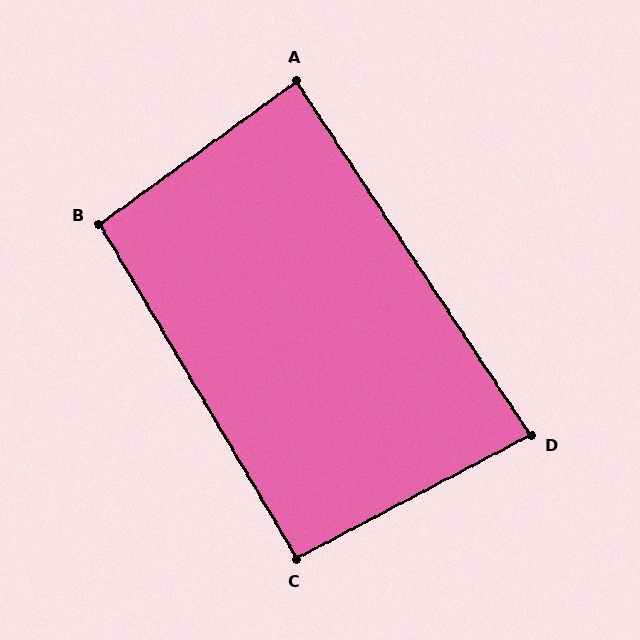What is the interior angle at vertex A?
Approximately 87 degrees (approximately right).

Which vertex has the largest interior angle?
B, at approximately 96 degrees.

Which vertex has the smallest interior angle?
D, at approximately 84 degrees.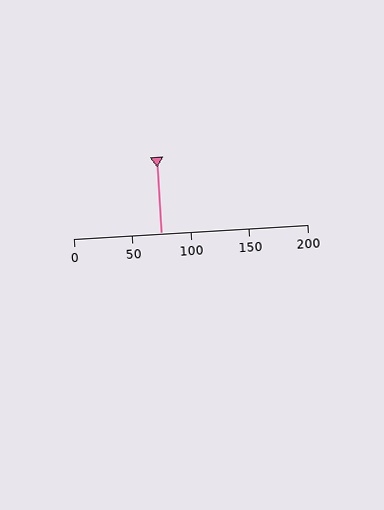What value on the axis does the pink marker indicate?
The marker indicates approximately 75.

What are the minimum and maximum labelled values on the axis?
The axis runs from 0 to 200.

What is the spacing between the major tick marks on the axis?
The major ticks are spaced 50 apart.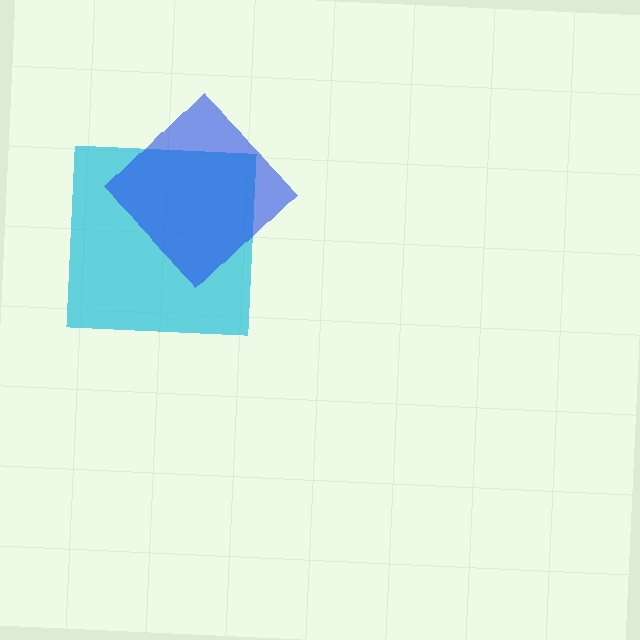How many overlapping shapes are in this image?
There are 2 overlapping shapes in the image.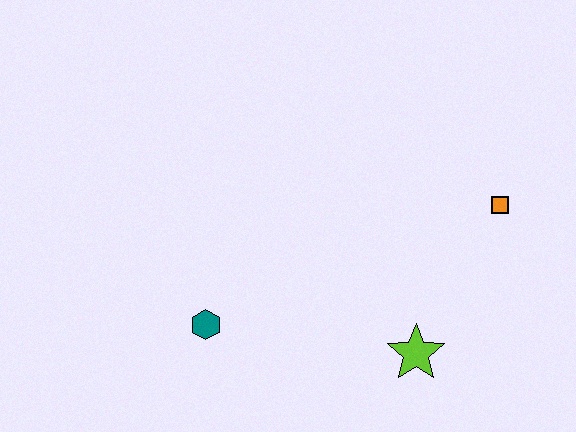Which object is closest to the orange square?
The lime star is closest to the orange square.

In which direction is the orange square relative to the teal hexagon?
The orange square is to the right of the teal hexagon.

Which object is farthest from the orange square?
The teal hexagon is farthest from the orange square.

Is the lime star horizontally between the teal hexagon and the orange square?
Yes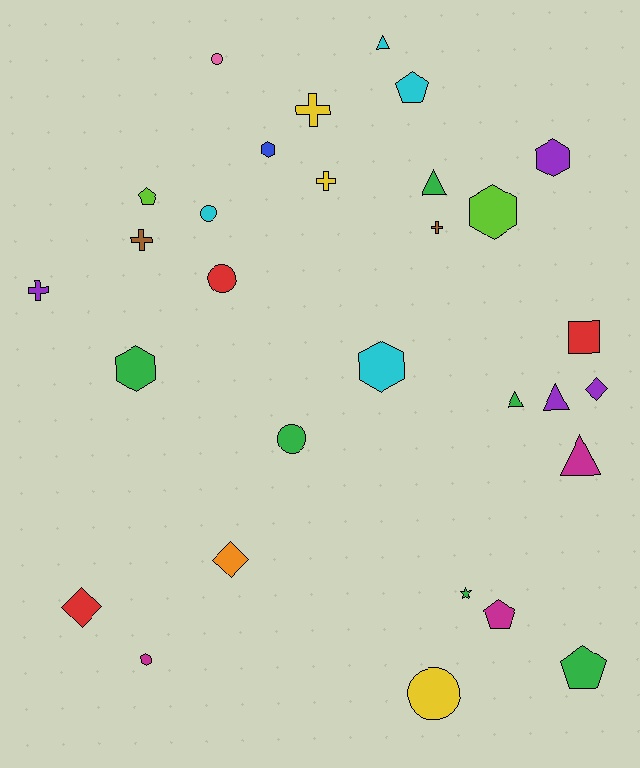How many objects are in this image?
There are 30 objects.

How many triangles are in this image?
There are 5 triangles.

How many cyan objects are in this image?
There are 4 cyan objects.